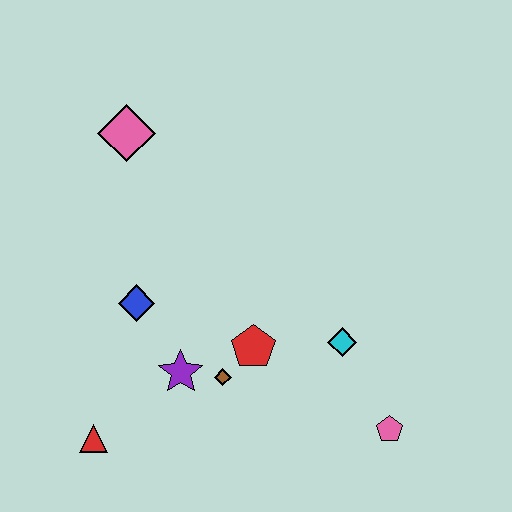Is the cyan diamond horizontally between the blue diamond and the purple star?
No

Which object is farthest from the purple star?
The pink diamond is farthest from the purple star.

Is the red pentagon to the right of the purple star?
Yes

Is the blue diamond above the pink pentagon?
Yes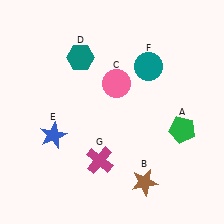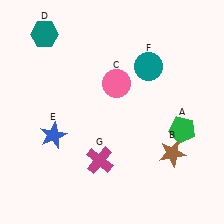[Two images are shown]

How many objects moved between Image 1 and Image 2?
2 objects moved between the two images.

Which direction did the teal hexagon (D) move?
The teal hexagon (D) moved left.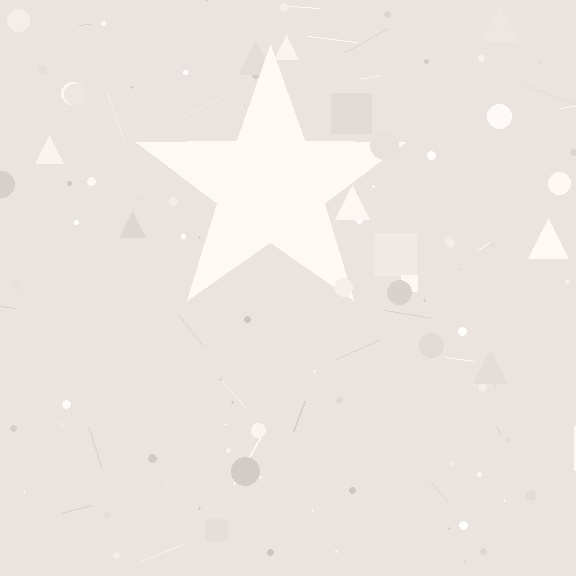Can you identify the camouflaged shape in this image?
The camouflaged shape is a star.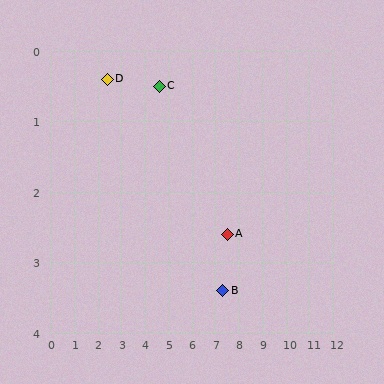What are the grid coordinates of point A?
Point A is at approximately (7.5, 2.6).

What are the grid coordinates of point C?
Point C is at approximately (4.6, 0.5).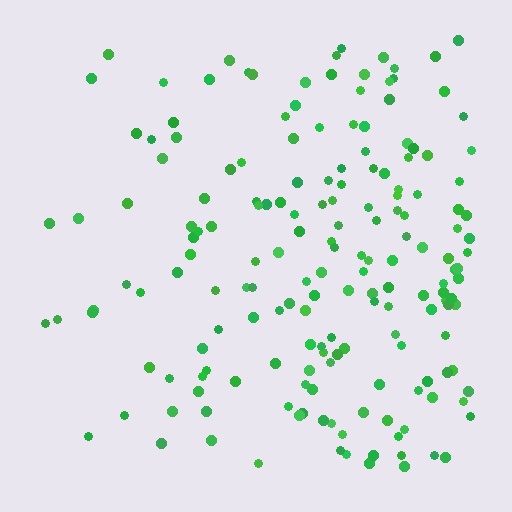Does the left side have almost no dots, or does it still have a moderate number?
Still a moderate number, just noticeably fewer than the right.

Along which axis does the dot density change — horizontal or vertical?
Horizontal.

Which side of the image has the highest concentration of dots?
The right.